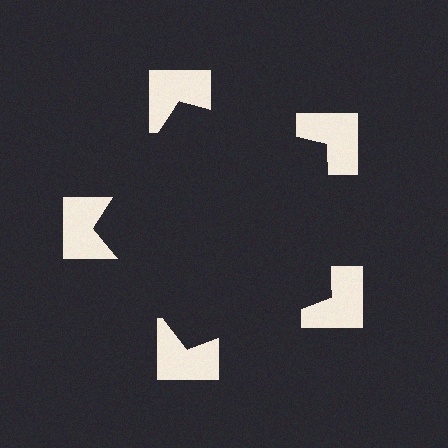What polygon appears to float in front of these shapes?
An illusory pentagon — its edges are inferred from the aligned wedge cuts in the notched squares, not physically drawn.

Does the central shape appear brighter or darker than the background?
It typically appears slightly darker than the background, even though no actual brightness change is drawn.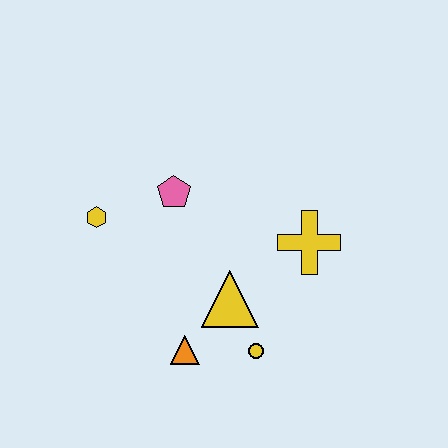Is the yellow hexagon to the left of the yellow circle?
Yes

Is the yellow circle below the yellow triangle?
Yes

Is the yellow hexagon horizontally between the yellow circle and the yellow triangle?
No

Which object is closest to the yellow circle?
The yellow triangle is closest to the yellow circle.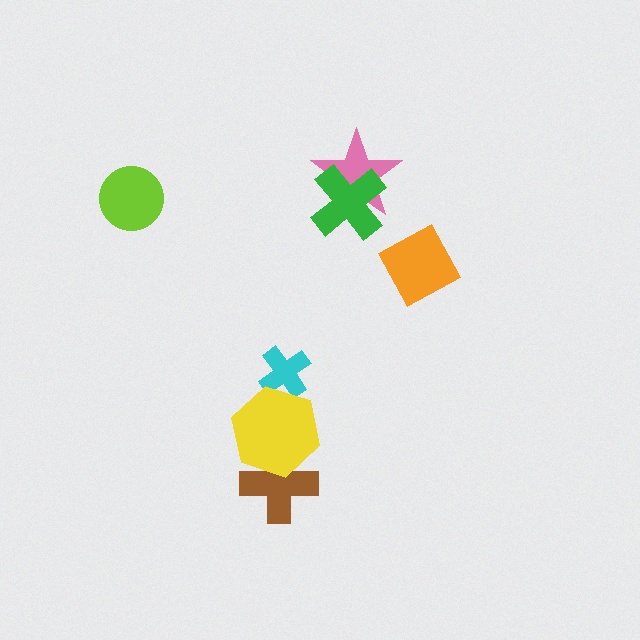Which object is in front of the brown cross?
The yellow hexagon is in front of the brown cross.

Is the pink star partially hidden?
Yes, it is partially covered by another shape.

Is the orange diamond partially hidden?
No, no other shape covers it.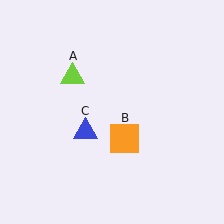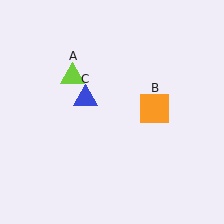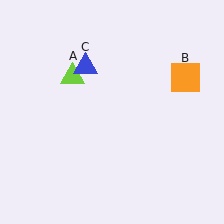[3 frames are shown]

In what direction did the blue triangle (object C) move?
The blue triangle (object C) moved up.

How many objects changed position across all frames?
2 objects changed position: orange square (object B), blue triangle (object C).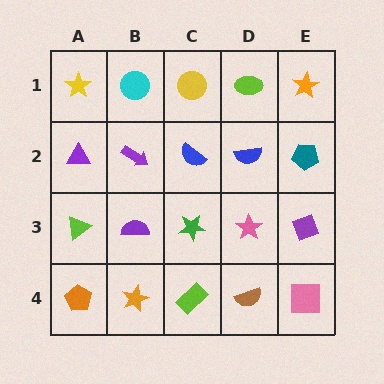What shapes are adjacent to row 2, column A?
A yellow star (row 1, column A), a lime triangle (row 3, column A), a purple arrow (row 2, column B).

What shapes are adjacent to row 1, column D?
A blue semicircle (row 2, column D), a yellow circle (row 1, column C), an orange star (row 1, column E).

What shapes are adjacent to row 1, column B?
A purple arrow (row 2, column B), a yellow star (row 1, column A), a yellow circle (row 1, column C).